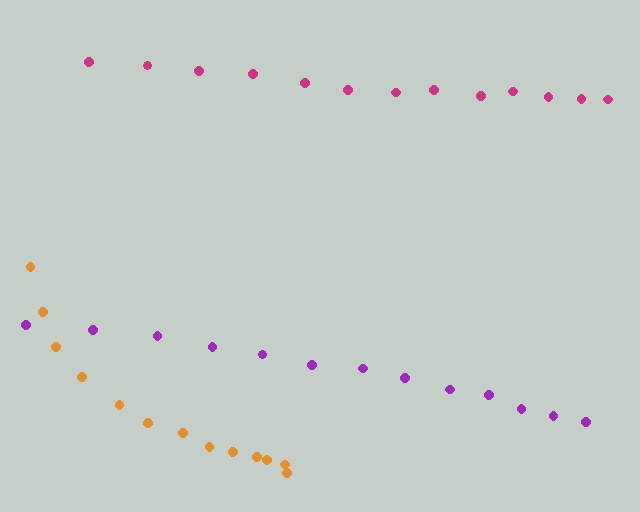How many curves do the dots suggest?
There are 3 distinct paths.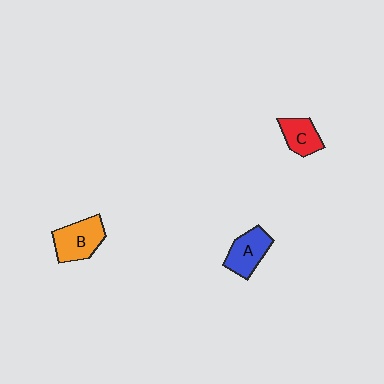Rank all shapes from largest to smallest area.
From largest to smallest: B (orange), A (blue), C (red).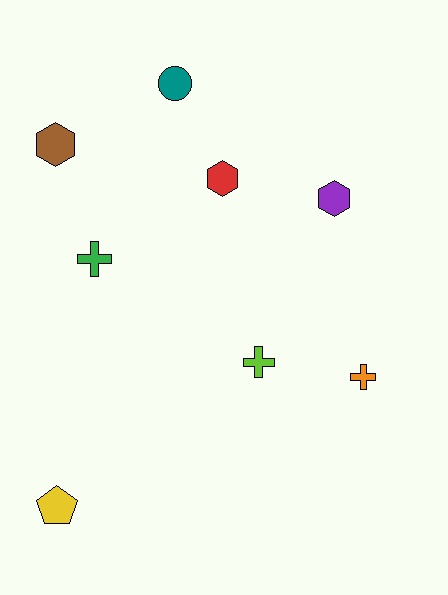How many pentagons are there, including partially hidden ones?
There is 1 pentagon.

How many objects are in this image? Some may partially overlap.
There are 8 objects.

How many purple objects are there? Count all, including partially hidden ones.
There is 1 purple object.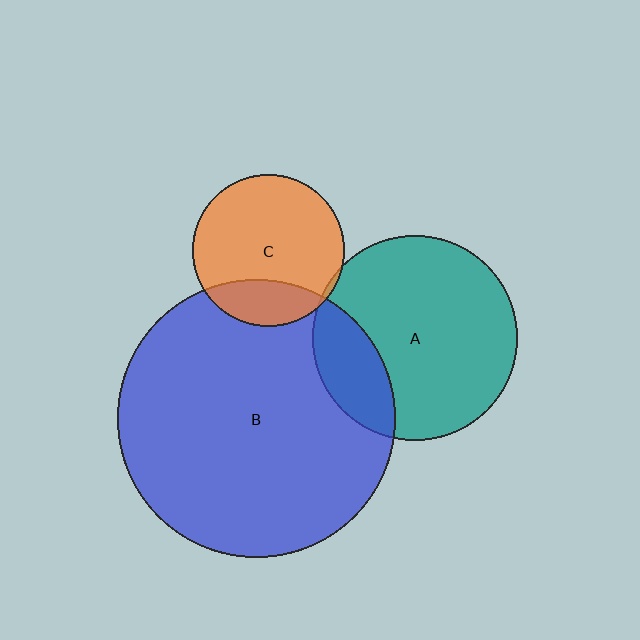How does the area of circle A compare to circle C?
Approximately 1.8 times.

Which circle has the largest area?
Circle B (blue).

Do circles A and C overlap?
Yes.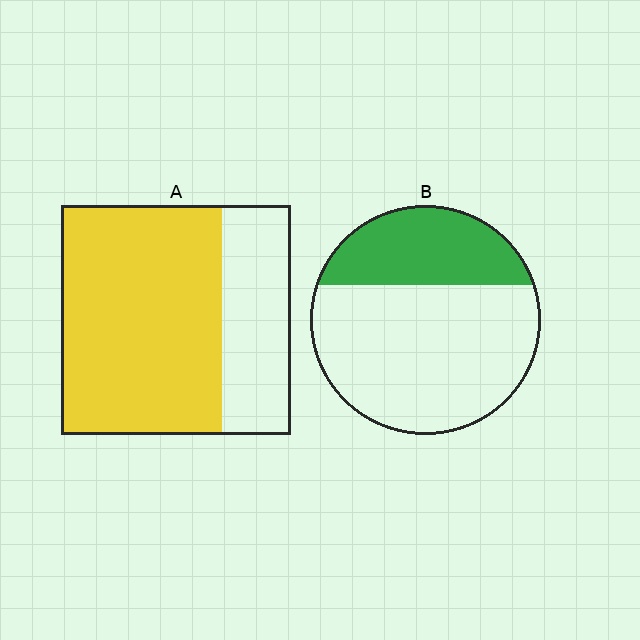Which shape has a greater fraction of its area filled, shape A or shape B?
Shape A.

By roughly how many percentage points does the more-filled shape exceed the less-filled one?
By roughly 40 percentage points (A over B).